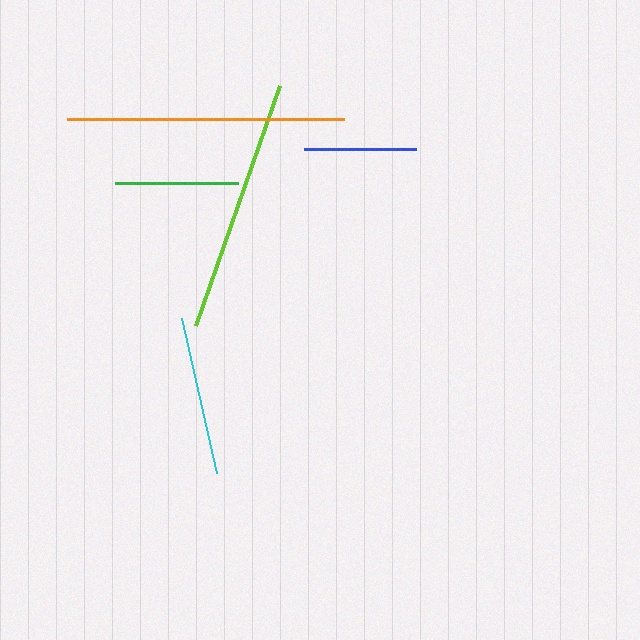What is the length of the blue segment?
The blue segment is approximately 112 pixels long.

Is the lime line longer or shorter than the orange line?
The orange line is longer than the lime line.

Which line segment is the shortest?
The blue line is the shortest at approximately 112 pixels.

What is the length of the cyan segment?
The cyan segment is approximately 159 pixels long.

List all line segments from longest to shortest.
From longest to shortest: orange, lime, cyan, green, blue.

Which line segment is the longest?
The orange line is the longest at approximately 277 pixels.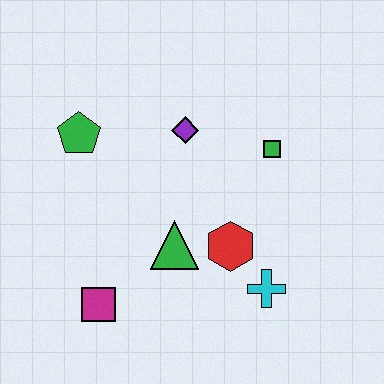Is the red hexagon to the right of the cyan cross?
No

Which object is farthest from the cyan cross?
The green pentagon is farthest from the cyan cross.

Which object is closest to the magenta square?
The green triangle is closest to the magenta square.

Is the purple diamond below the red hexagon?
No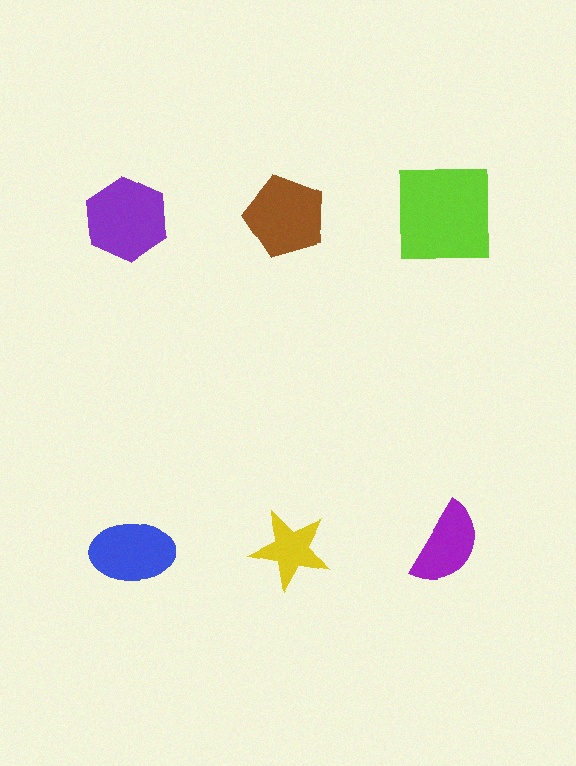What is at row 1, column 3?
A lime square.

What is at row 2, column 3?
A purple semicircle.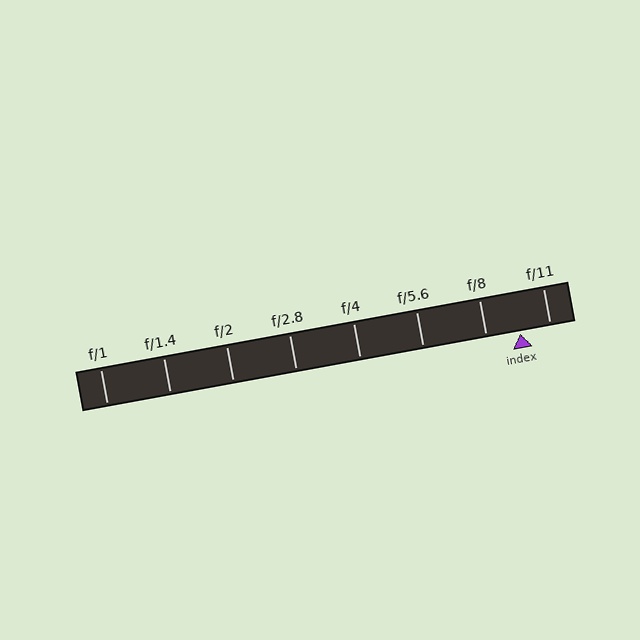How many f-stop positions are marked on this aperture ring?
There are 8 f-stop positions marked.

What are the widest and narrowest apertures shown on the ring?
The widest aperture shown is f/1 and the narrowest is f/11.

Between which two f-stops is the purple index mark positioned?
The index mark is between f/8 and f/11.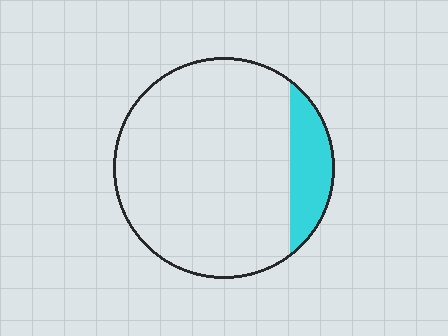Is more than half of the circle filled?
No.